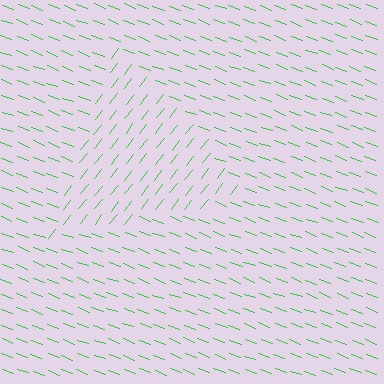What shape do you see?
I see a triangle.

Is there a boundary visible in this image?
Yes, there is a texture boundary formed by a change in line orientation.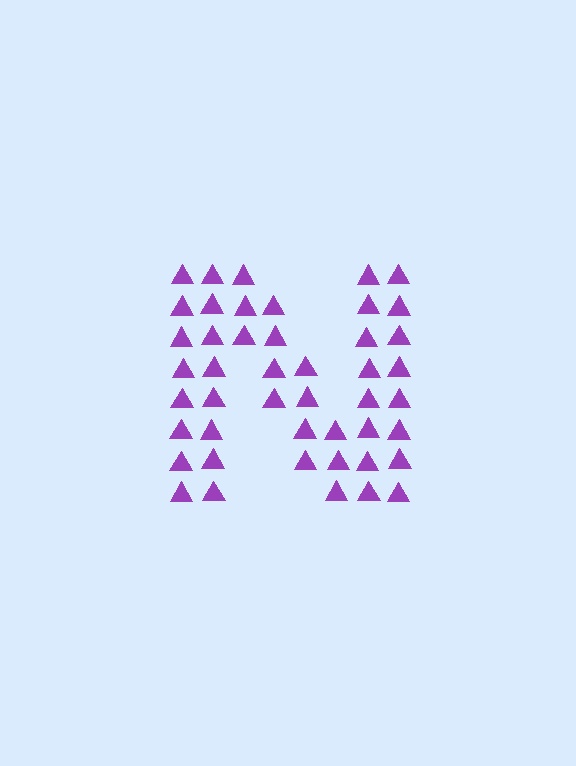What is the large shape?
The large shape is the letter N.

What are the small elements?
The small elements are triangles.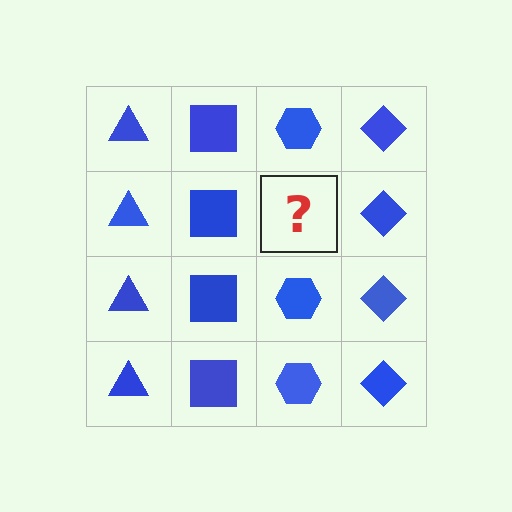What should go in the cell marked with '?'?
The missing cell should contain a blue hexagon.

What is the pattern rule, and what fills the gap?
The rule is that each column has a consistent shape. The gap should be filled with a blue hexagon.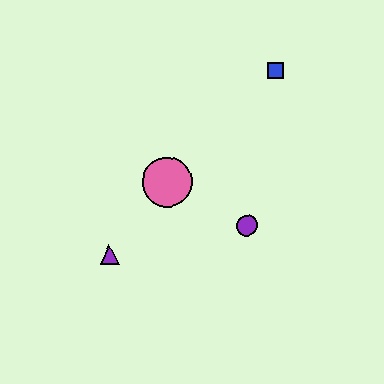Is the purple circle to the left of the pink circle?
No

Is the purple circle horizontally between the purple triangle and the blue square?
Yes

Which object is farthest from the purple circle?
The blue square is farthest from the purple circle.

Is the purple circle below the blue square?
Yes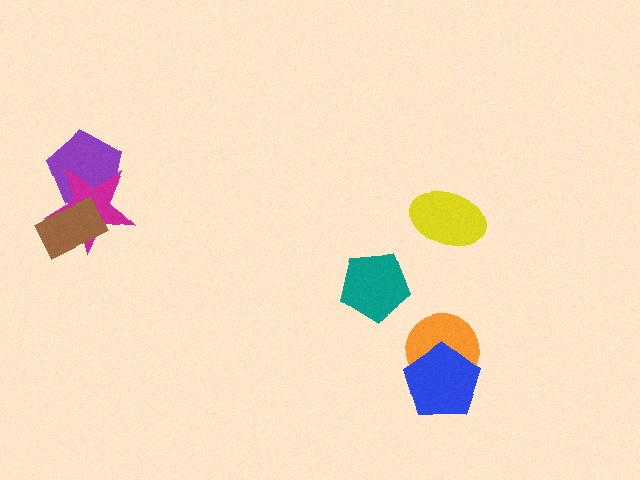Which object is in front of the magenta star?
The brown rectangle is in front of the magenta star.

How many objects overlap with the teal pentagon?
0 objects overlap with the teal pentagon.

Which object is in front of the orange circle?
The blue pentagon is in front of the orange circle.